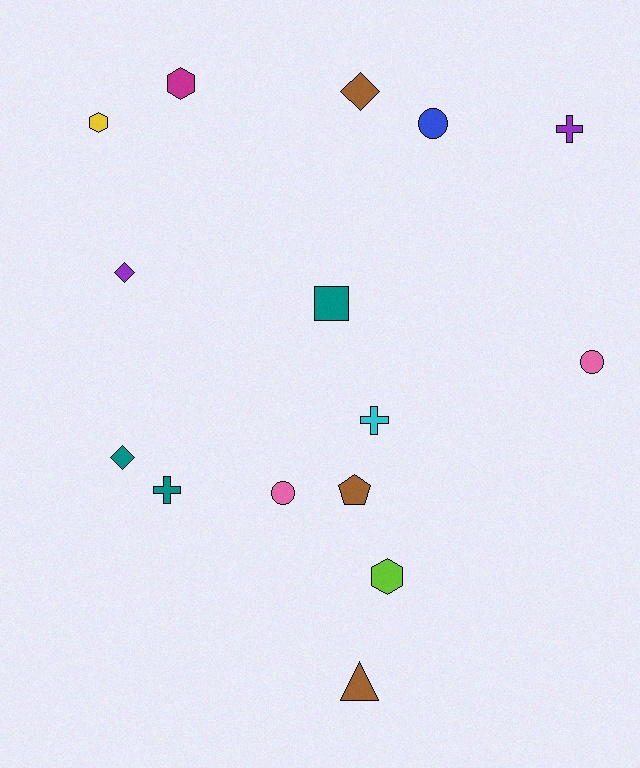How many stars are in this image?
There are no stars.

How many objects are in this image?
There are 15 objects.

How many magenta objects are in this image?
There is 1 magenta object.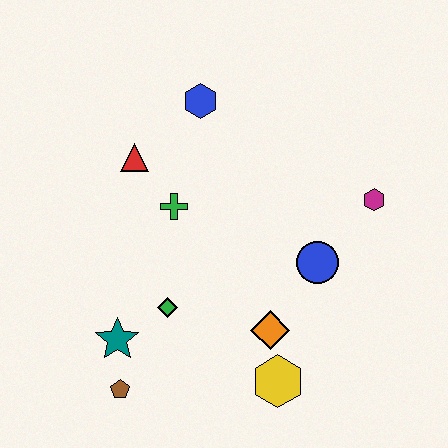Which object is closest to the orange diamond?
The yellow hexagon is closest to the orange diamond.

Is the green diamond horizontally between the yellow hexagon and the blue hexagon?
No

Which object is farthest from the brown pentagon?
The magenta hexagon is farthest from the brown pentagon.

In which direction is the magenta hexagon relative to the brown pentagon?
The magenta hexagon is to the right of the brown pentagon.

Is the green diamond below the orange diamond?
No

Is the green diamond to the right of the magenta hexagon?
No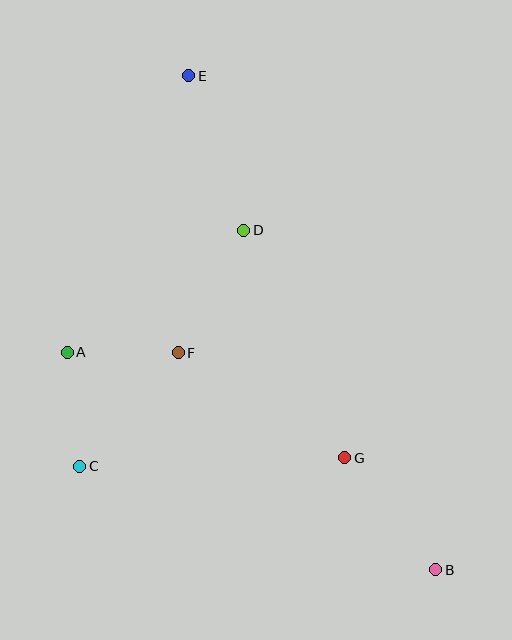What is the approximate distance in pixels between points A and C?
The distance between A and C is approximately 115 pixels.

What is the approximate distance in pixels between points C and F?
The distance between C and F is approximately 150 pixels.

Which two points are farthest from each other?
Points B and E are farthest from each other.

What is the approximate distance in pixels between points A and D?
The distance between A and D is approximately 215 pixels.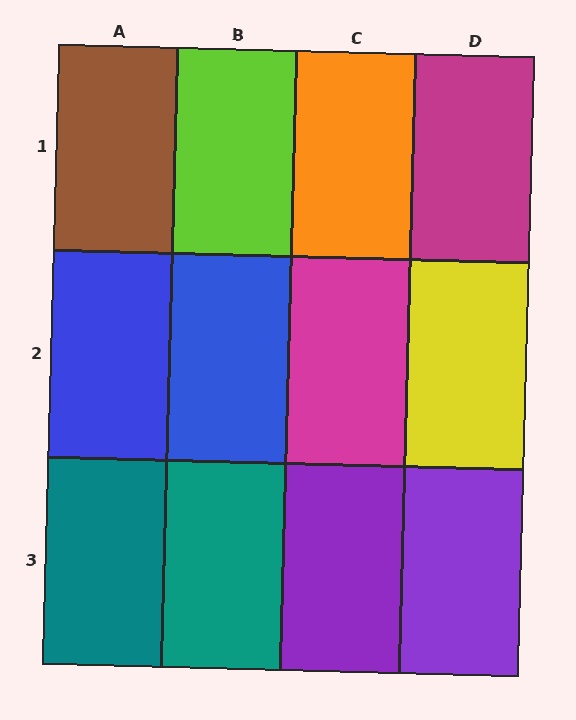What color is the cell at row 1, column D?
Magenta.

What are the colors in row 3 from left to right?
Teal, teal, purple, purple.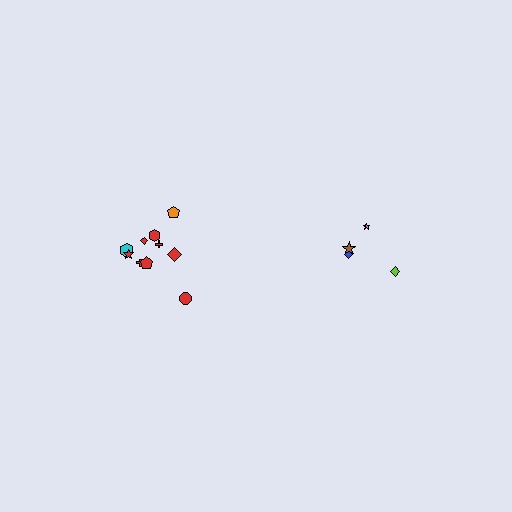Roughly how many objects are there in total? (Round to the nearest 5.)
Roughly 15 objects in total.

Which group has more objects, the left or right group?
The left group.